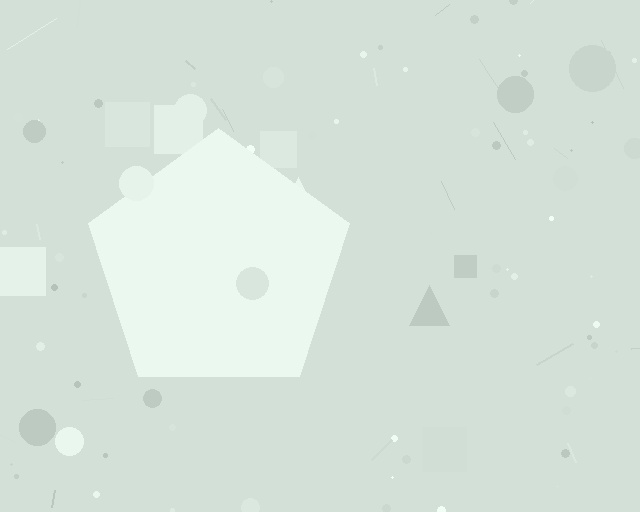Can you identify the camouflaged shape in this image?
The camouflaged shape is a pentagon.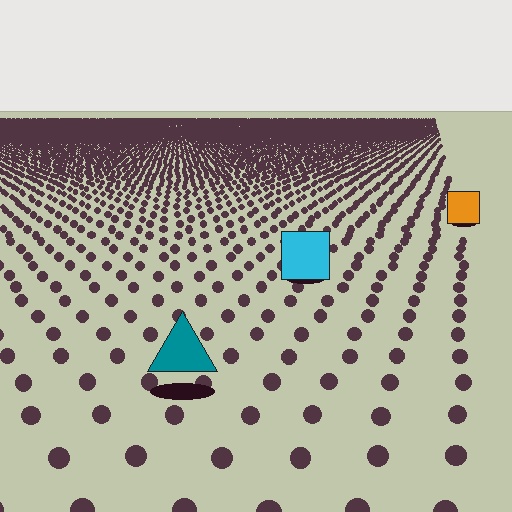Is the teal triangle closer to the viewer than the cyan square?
Yes. The teal triangle is closer — you can tell from the texture gradient: the ground texture is coarser near it.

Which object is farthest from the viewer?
The orange square is farthest from the viewer. It appears smaller and the ground texture around it is denser.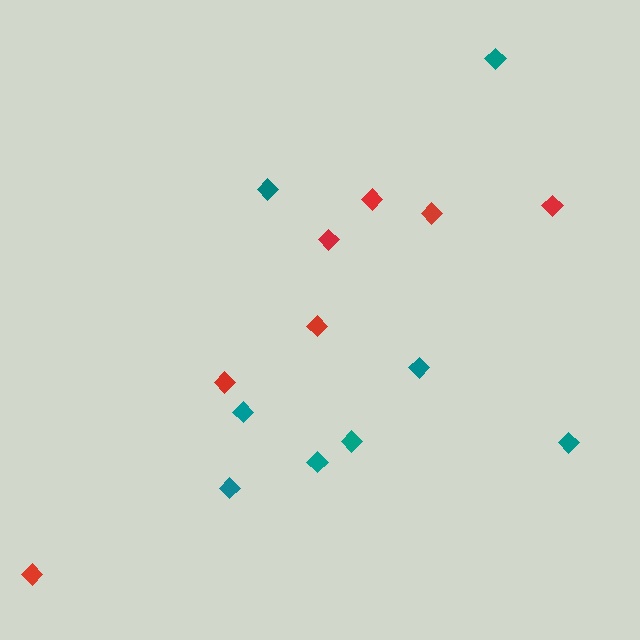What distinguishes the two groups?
There are 2 groups: one group of teal diamonds (8) and one group of red diamonds (7).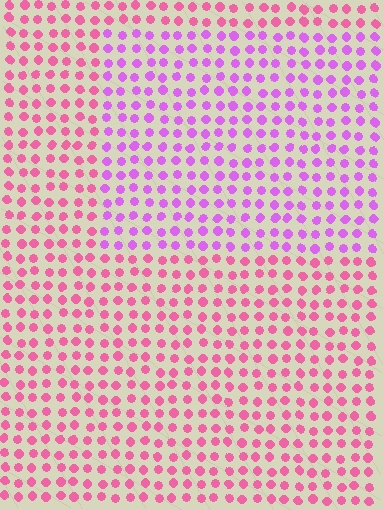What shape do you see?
I see a rectangle.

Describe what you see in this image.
The image is filled with small pink elements in a uniform arrangement. A rectangle-shaped region is visible where the elements are tinted to a slightly different hue, forming a subtle color boundary.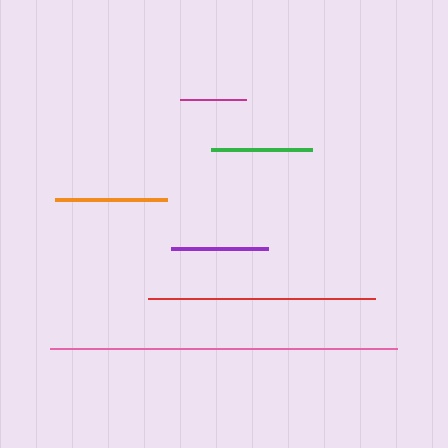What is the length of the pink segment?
The pink segment is approximately 346 pixels long.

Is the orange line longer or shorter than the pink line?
The pink line is longer than the orange line.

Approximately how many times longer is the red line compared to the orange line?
The red line is approximately 2.0 times the length of the orange line.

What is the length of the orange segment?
The orange segment is approximately 113 pixels long.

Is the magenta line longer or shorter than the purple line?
The purple line is longer than the magenta line.